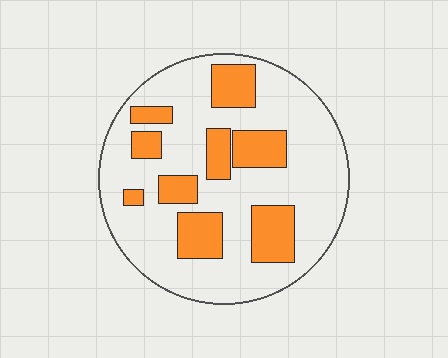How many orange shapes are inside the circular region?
9.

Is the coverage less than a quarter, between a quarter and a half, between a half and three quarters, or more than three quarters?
Between a quarter and a half.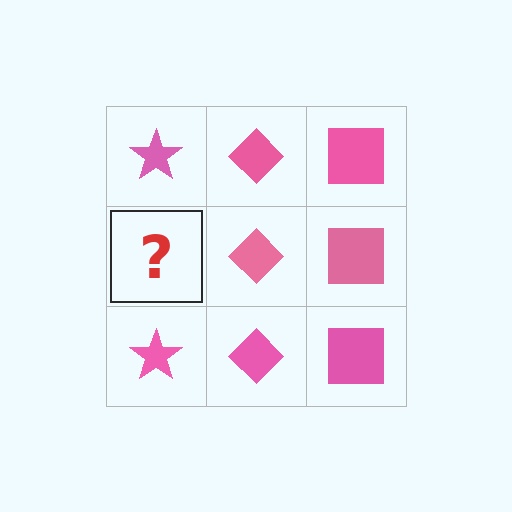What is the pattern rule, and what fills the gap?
The rule is that each column has a consistent shape. The gap should be filled with a pink star.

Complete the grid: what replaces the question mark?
The question mark should be replaced with a pink star.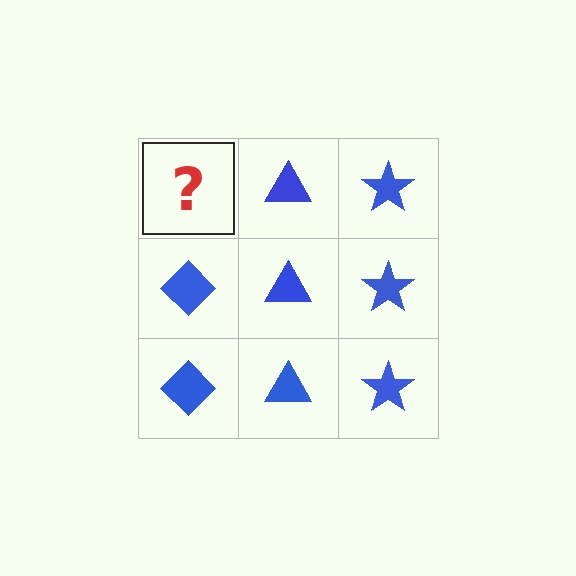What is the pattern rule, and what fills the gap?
The rule is that each column has a consistent shape. The gap should be filled with a blue diamond.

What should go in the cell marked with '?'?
The missing cell should contain a blue diamond.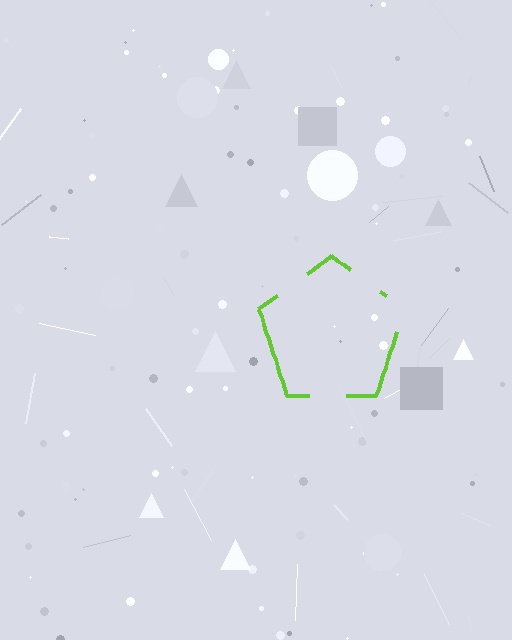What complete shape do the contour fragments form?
The contour fragments form a pentagon.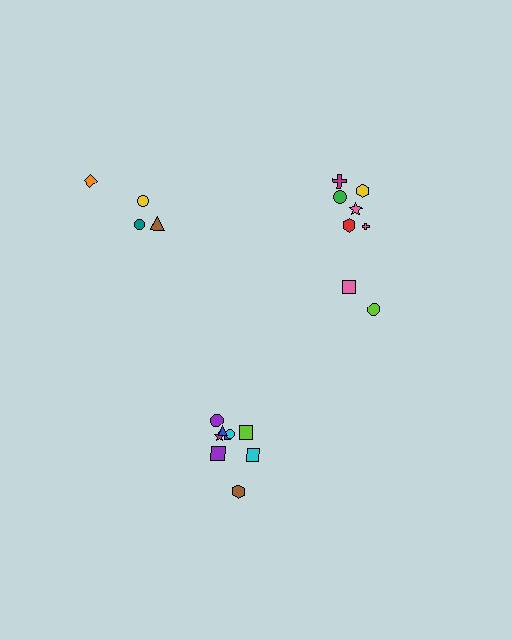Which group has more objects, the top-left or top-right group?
The top-right group.